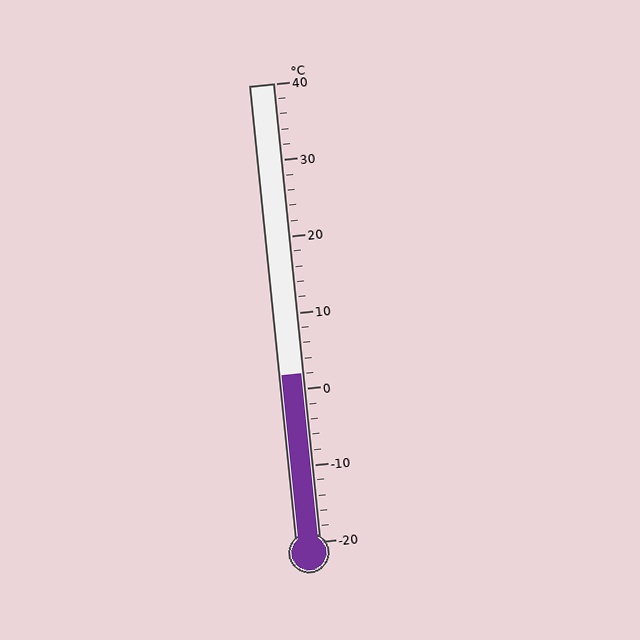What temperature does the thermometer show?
The thermometer shows approximately 2°C.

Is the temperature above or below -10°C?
The temperature is above -10°C.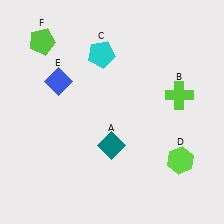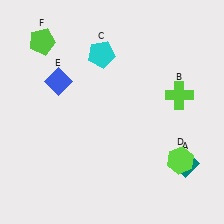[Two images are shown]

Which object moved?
The teal diamond (A) moved right.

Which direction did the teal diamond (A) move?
The teal diamond (A) moved right.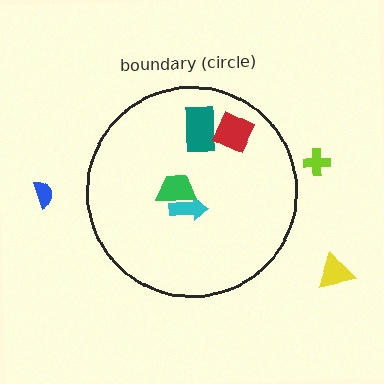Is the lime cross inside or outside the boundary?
Outside.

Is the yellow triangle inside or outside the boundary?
Outside.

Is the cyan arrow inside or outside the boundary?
Inside.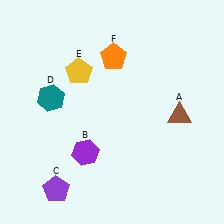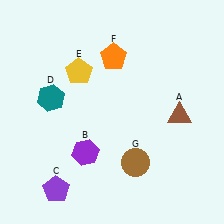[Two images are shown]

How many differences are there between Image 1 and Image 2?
There is 1 difference between the two images.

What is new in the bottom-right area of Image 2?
A brown circle (G) was added in the bottom-right area of Image 2.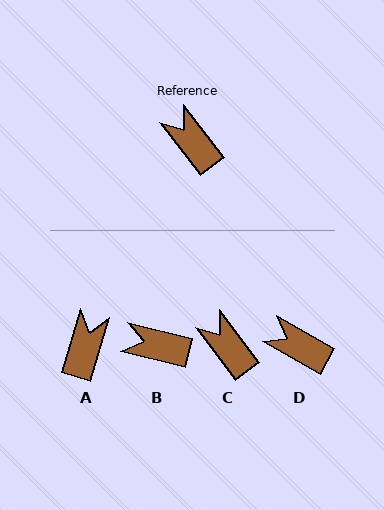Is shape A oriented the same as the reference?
No, it is off by about 54 degrees.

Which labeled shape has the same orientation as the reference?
C.